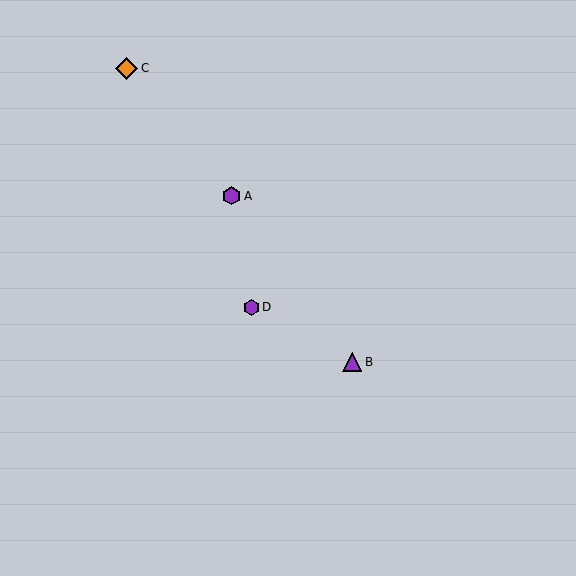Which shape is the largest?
The orange diamond (labeled C) is the largest.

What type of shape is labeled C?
Shape C is an orange diamond.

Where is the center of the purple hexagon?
The center of the purple hexagon is at (252, 307).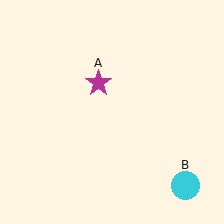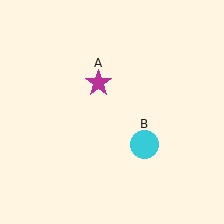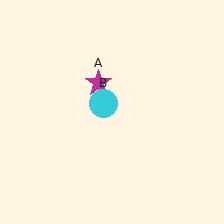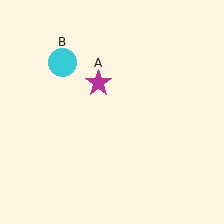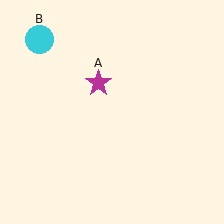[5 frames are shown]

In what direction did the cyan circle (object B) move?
The cyan circle (object B) moved up and to the left.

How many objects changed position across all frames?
1 object changed position: cyan circle (object B).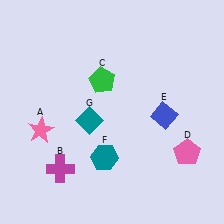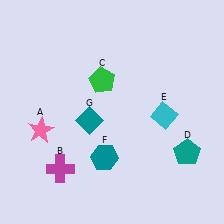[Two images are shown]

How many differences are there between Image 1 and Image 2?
There are 2 differences between the two images.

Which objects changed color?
D changed from pink to teal. E changed from blue to cyan.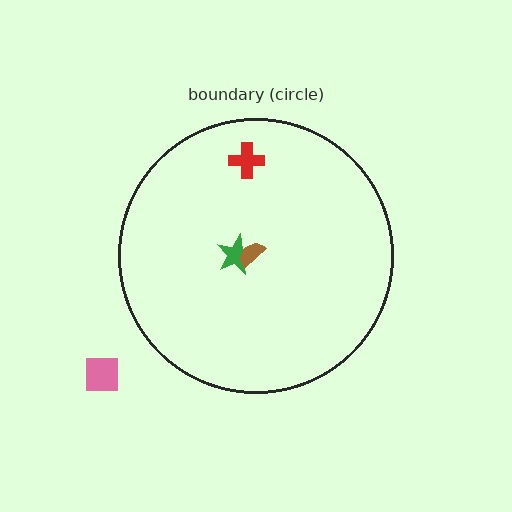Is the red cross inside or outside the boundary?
Inside.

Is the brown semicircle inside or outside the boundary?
Inside.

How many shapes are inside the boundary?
3 inside, 1 outside.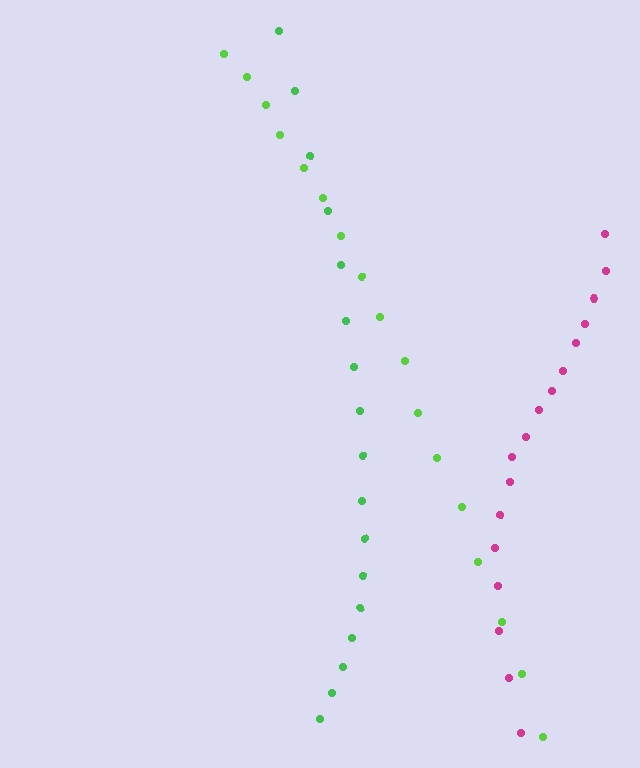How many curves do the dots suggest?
There are 3 distinct paths.